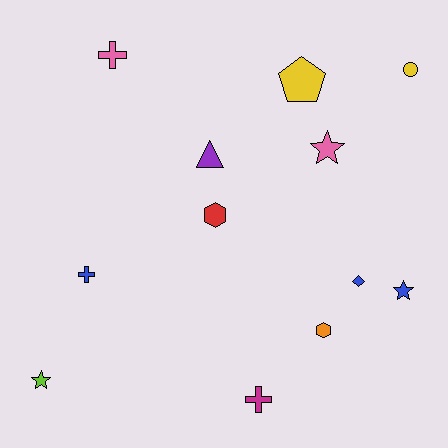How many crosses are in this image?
There are 3 crosses.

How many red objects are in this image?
There is 1 red object.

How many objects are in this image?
There are 12 objects.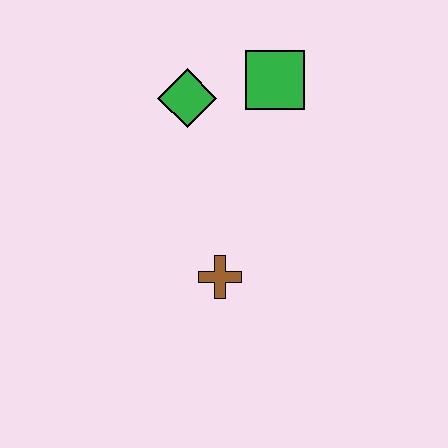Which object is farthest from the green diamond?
The brown cross is farthest from the green diamond.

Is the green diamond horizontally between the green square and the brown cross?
No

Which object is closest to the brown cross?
The green diamond is closest to the brown cross.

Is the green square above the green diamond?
Yes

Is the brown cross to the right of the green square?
No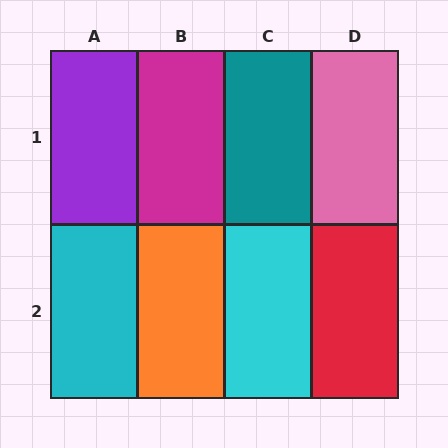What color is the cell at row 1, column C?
Teal.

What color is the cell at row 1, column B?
Magenta.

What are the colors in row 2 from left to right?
Cyan, orange, cyan, red.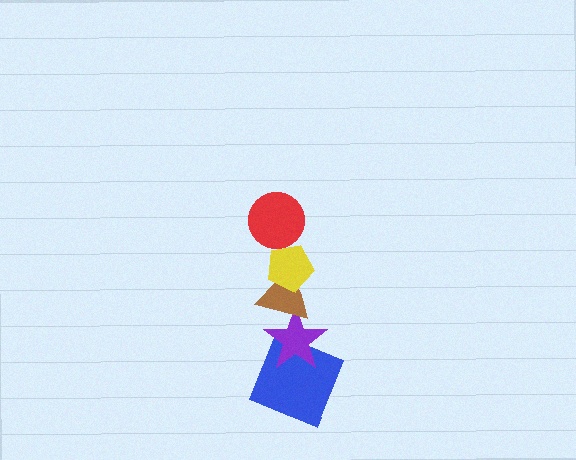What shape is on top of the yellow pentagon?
The red circle is on top of the yellow pentagon.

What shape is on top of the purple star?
The brown triangle is on top of the purple star.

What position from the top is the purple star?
The purple star is 4th from the top.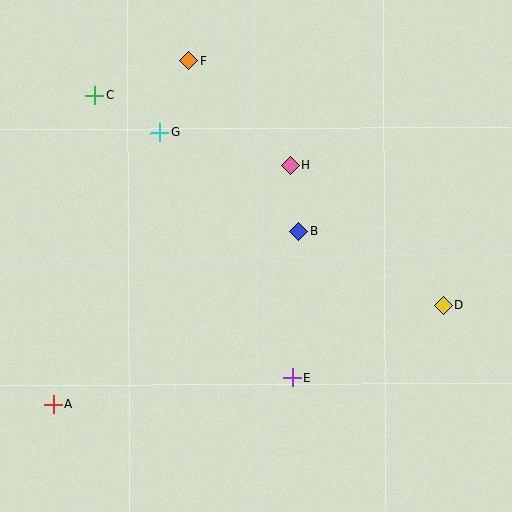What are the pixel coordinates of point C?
Point C is at (95, 95).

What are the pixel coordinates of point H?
Point H is at (290, 165).